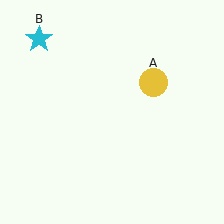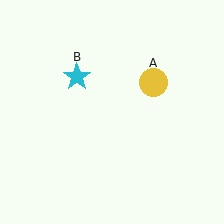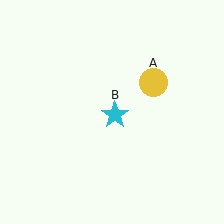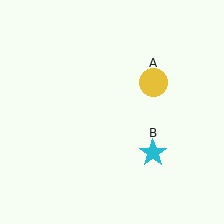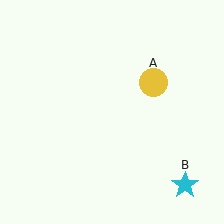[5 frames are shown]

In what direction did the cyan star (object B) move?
The cyan star (object B) moved down and to the right.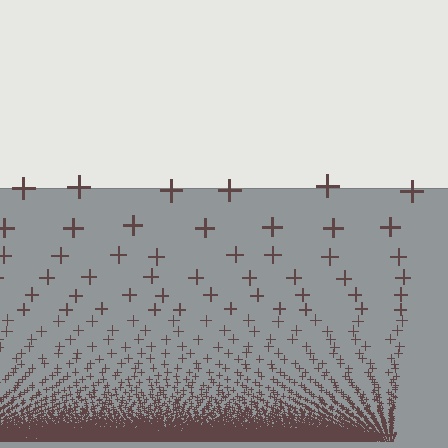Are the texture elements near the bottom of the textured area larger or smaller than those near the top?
Smaller. The gradient is inverted — elements near the bottom are smaller and denser.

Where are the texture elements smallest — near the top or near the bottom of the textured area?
Near the bottom.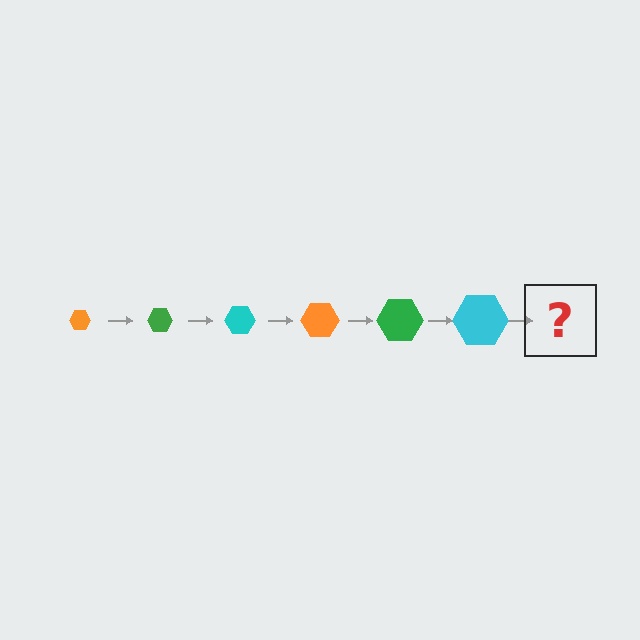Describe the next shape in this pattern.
It should be an orange hexagon, larger than the previous one.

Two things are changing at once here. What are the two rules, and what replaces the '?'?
The two rules are that the hexagon grows larger each step and the color cycles through orange, green, and cyan. The '?' should be an orange hexagon, larger than the previous one.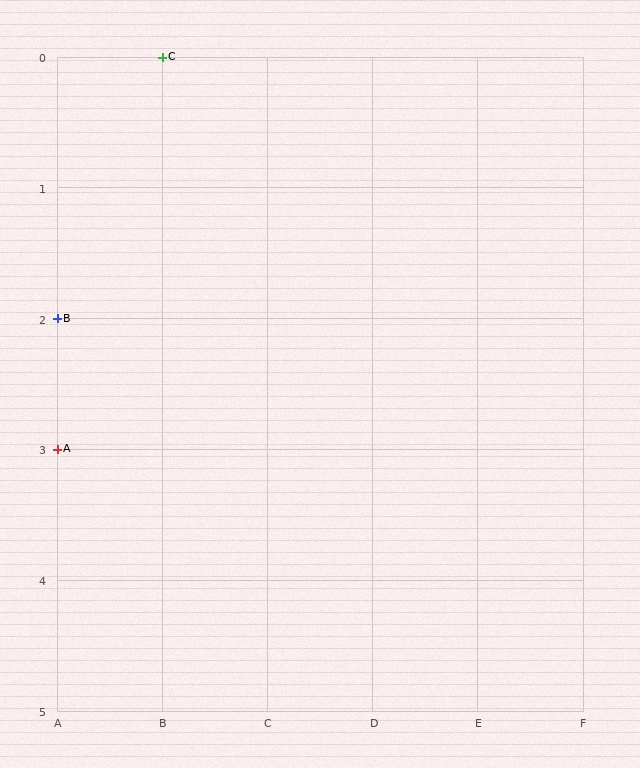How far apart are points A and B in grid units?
Points A and B are 1 row apart.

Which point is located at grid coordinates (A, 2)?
Point B is at (A, 2).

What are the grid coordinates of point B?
Point B is at grid coordinates (A, 2).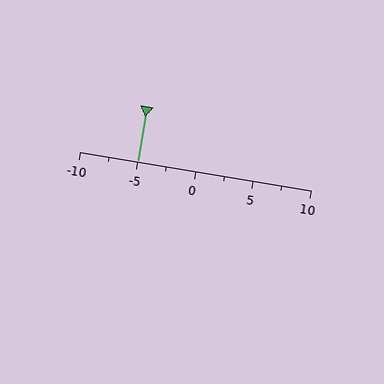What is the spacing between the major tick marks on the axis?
The major ticks are spaced 5 apart.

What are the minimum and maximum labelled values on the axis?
The axis runs from -10 to 10.